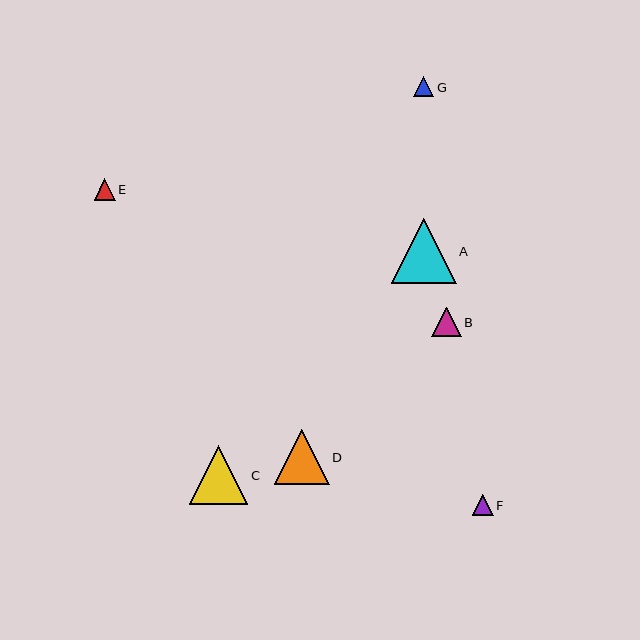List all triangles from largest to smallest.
From largest to smallest: A, C, D, B, E, F, G.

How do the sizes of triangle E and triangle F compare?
Triangle E and triangle F are approximately the same size.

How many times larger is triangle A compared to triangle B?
Triangle A is approximately 2.2 times the size of triangle B.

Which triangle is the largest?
Triangle A is the largest with a size of approximately 65 pixels.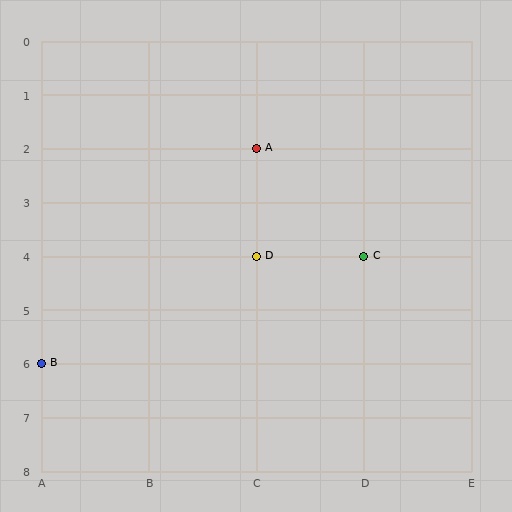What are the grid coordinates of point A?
Point A is at grid coordinates (C, 2).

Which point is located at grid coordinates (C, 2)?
Point A is at (C, 2).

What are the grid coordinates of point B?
Point B is at grid coordinates (A, 6).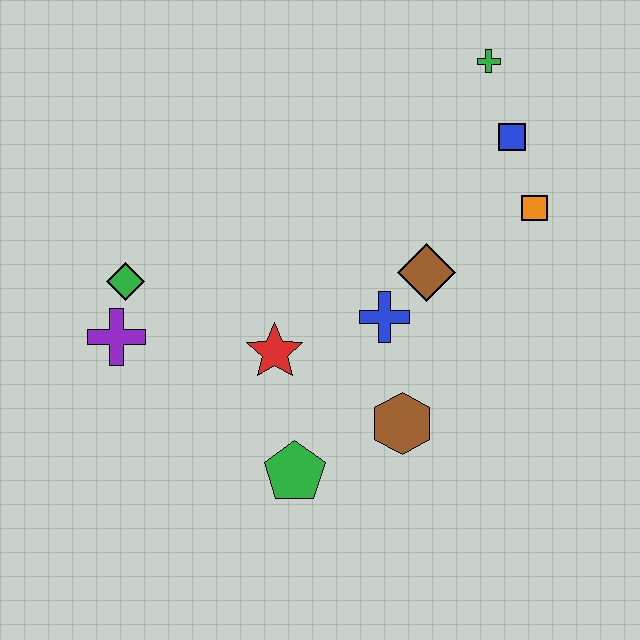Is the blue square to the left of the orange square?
Yes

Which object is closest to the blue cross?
The brown diamond is closest to the blue cross.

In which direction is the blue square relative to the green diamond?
The blue square is to the right of the green diamond.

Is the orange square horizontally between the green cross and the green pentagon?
No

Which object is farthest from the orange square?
The purple cross is farthest from the orange square.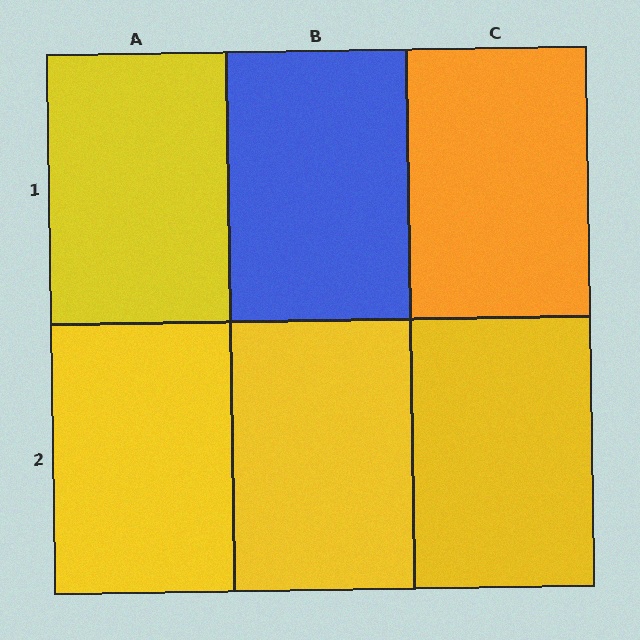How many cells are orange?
1 cell is orange.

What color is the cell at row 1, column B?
Blue.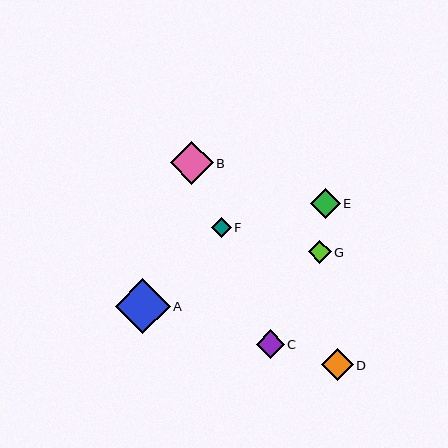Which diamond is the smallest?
Diamond F is the smallest with a size of approximately 20 pixels.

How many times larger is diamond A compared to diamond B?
Diamond A is approximately 1.3 times the size of diamond B.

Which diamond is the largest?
Diamond A is the largest with a size of approximately 55 pixels.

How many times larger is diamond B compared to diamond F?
Diamond B is approximately 2.2 times the size of diamond F.